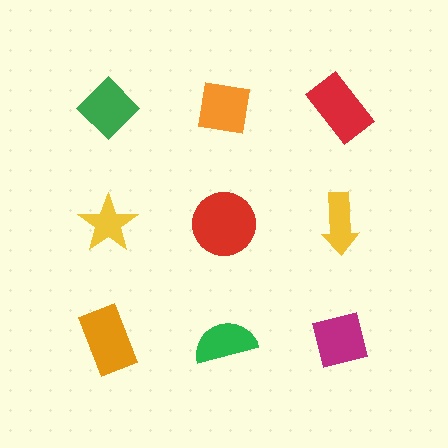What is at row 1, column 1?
A green diamond.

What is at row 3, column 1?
An orange rectangle.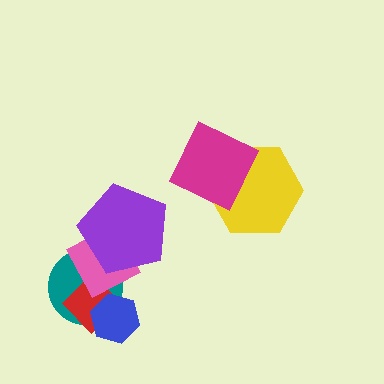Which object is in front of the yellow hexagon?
The magenta square is in front of the yellow hexagon.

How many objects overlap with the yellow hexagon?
1 object overlaps with the yellow hexagon.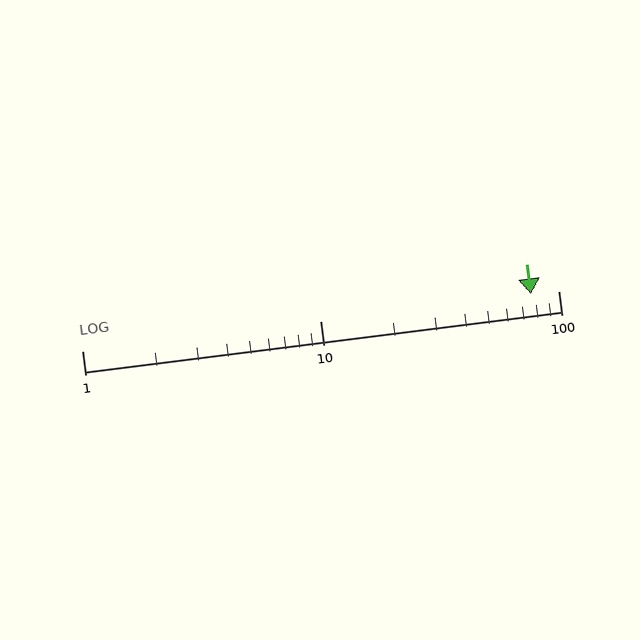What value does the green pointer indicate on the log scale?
The pointer indicates approximately 77.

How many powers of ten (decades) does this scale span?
The scale spans 2 decades, from 1 to 100.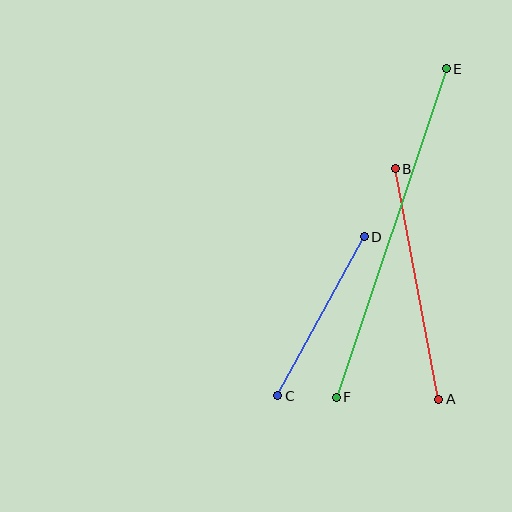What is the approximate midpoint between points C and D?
The midpoint is at approximately (321, 316) pixels.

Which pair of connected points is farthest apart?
Points E and F are farthest apart.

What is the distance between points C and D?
The distance is approximately 181 pixels.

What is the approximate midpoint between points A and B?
The midpoint is at approximately (417, 284) pixels.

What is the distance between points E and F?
The distance is approximately 346 pixels.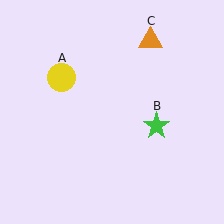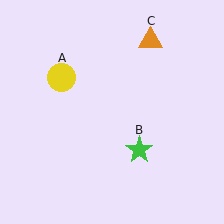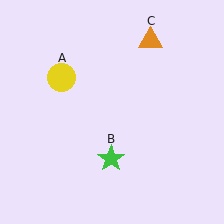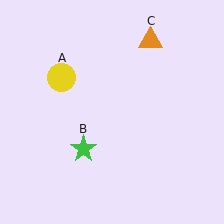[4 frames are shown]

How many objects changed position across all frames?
1 object changed position: green star (object B).